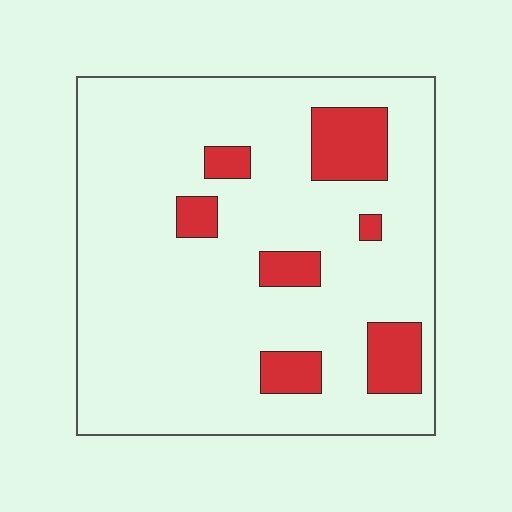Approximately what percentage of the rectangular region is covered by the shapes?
Approximately 15%.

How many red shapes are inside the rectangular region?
7.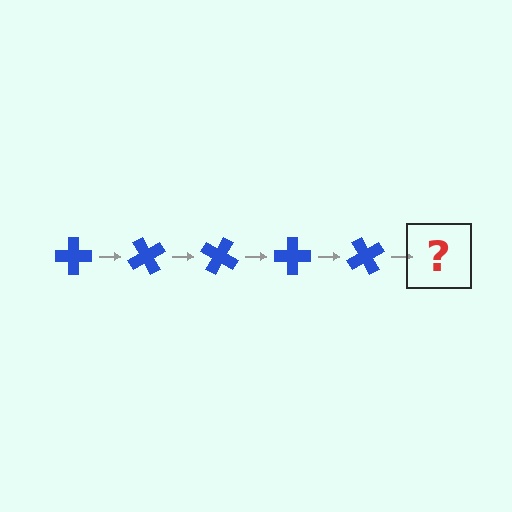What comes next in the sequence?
The next element should be a blue cross rotated 300 degrees.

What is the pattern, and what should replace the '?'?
The pattern is that the cross rotates 60 degrees each step. The '?' should be a blue cross rotated 300 degrees.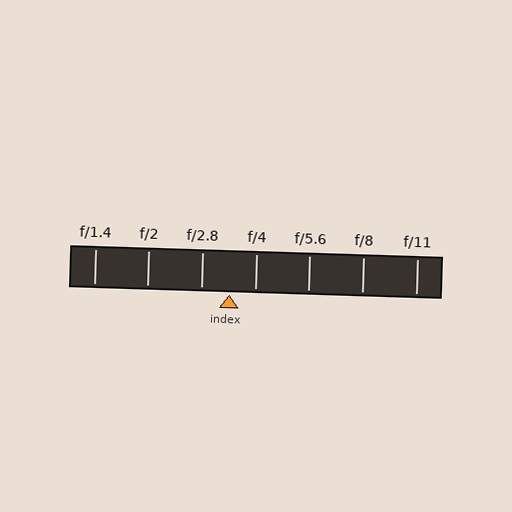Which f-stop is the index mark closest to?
The index mark is closest to f/4.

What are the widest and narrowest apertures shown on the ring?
The widest aperture shown is f/1.4 and the narrowest is f/11.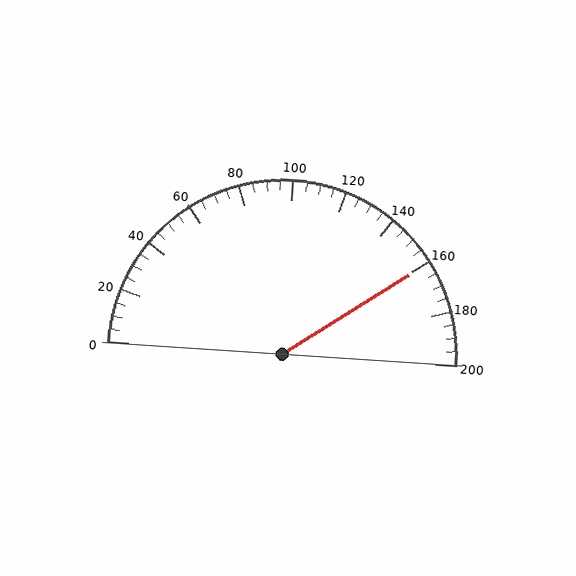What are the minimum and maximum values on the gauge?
The gauge ranges from 0 to 200.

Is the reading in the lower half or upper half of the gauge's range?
The reading is in the upper half of the range (0 to 200).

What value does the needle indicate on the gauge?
The needle indicates approximately 160.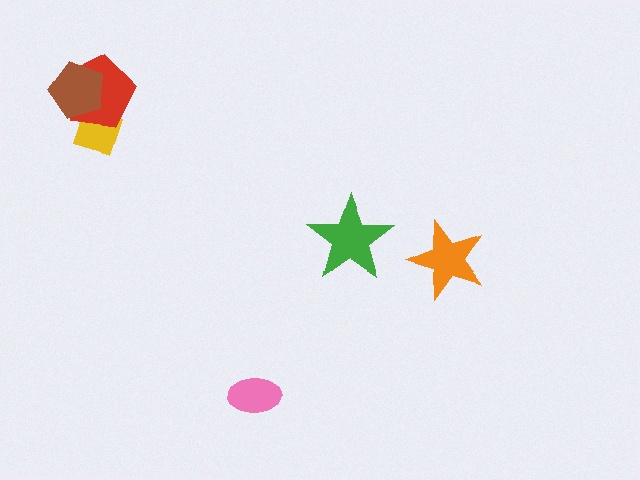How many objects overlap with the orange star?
0 objects overlap with the orange star.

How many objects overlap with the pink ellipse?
0 objects overlap with the pink ellipse.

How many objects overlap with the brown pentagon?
2 objects overlap with the brown pentagon.